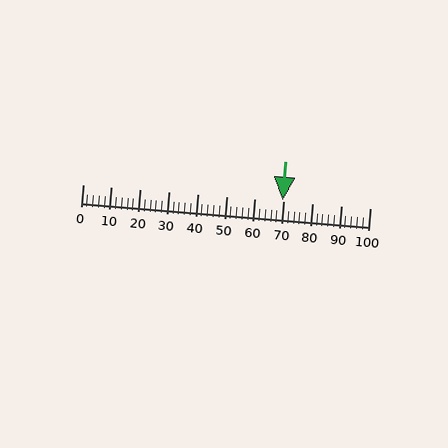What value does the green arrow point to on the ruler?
The green arrow points to approximately 70.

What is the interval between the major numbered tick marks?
The major tick marks are spaced 10 units apart.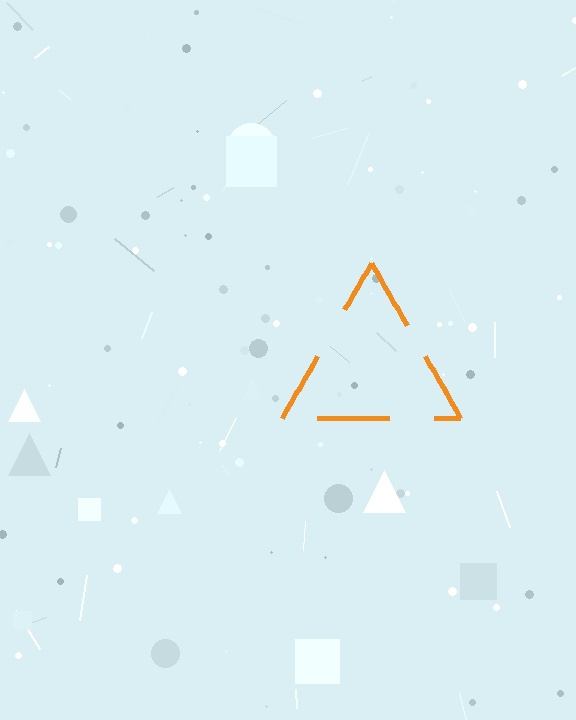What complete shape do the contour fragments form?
The contour fragments form a triangle.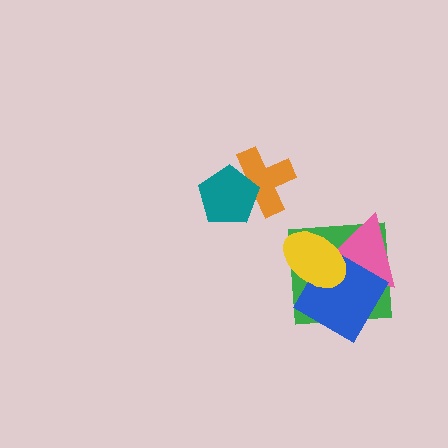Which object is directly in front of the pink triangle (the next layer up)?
The blue diamond is directly in front of the pink triangle.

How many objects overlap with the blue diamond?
3 objects overlap with the blue diamond.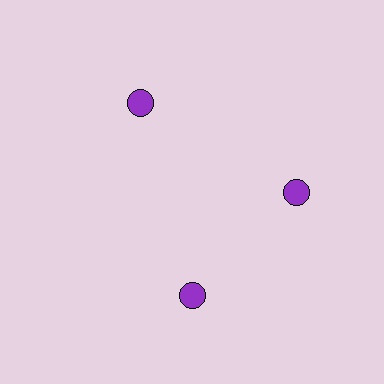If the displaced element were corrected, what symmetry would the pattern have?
It would have 3-fold rotational symmetry — the pattern would map onto itself every 120 degrees.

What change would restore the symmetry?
The symmetry would be restored by rotating it back into even spacing with its neighbors so that all 3 circles sit at equal angles and equal distance from the center.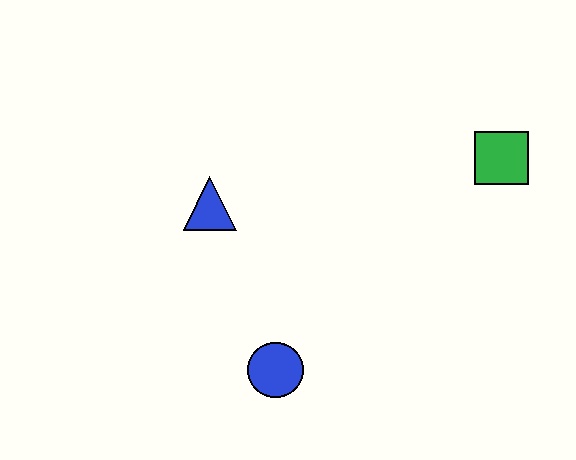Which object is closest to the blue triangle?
The blue circle is closest to the blue triangle.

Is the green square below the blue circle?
No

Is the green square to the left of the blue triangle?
No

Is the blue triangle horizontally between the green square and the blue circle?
No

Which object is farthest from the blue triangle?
The green square is farthest from the blue triangle.